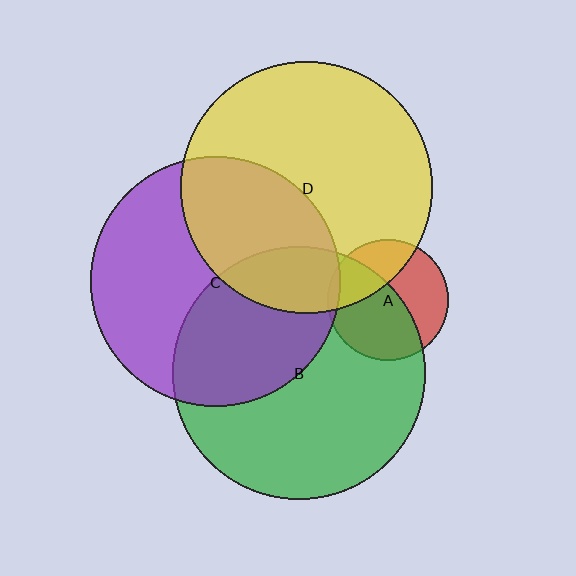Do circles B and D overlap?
Yes.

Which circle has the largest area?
Circle B (green).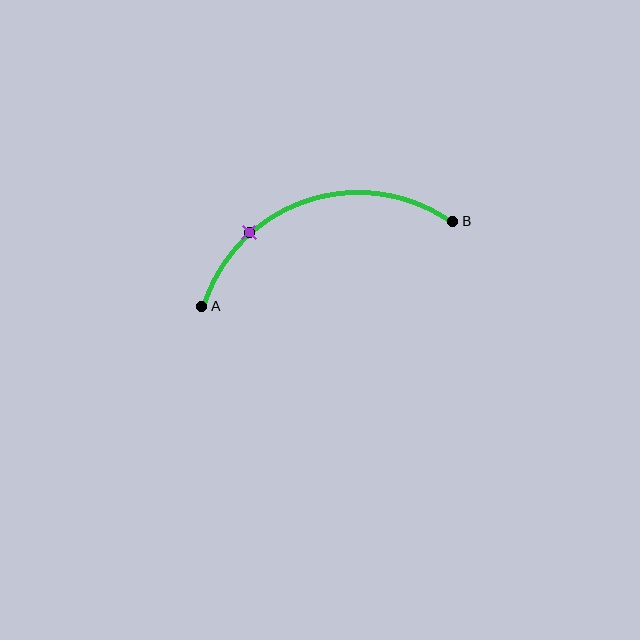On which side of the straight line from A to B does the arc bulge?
The arc bulges above the straight line connecting A and B.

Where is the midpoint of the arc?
The arc midpoint is the point on the curve farthest from the straight line joining A and B. It sits above that line.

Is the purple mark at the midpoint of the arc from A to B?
No. The purple mark lies on the arc but is closer to endpoint A. The arc midpoint would be at the point on the curve equidistant along the arc from both A and B.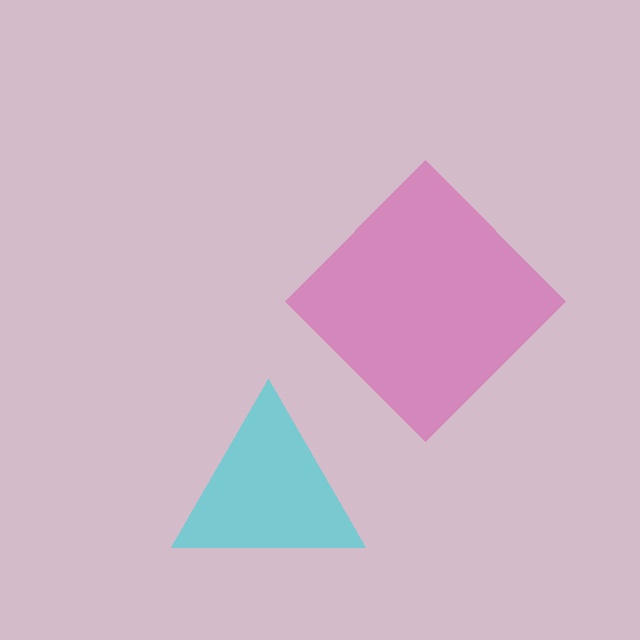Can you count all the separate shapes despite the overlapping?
Yes, there are 2 separate shapes.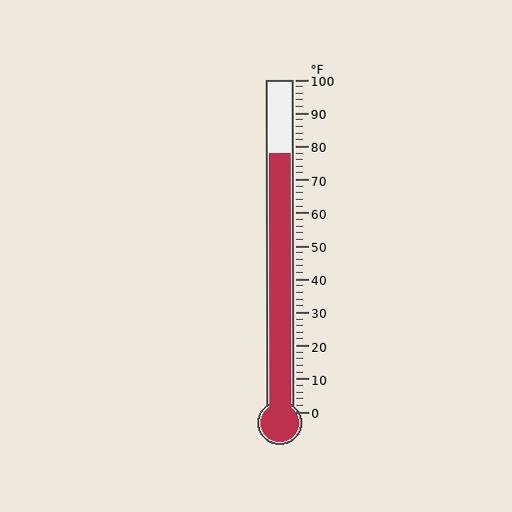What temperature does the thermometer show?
The thermometer shows approximately 78°F.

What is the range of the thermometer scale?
The thermometer scale ranges from 0°F to 100°F.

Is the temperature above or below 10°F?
The temperature is above 10°F.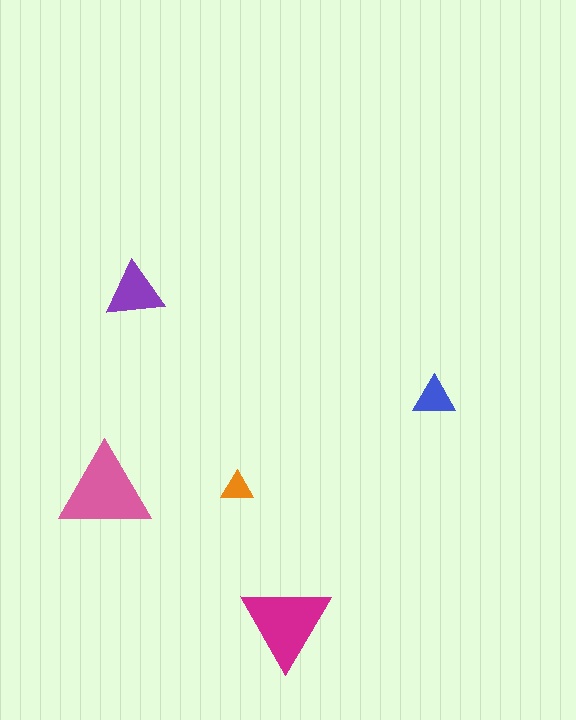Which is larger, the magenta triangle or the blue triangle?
The magenta one.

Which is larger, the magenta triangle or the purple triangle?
The magenta one.